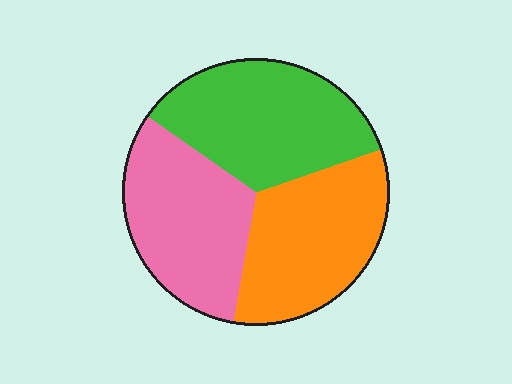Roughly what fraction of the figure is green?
Green covers around 35% of the figure.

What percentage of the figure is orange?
Orange covers 33% of the figure.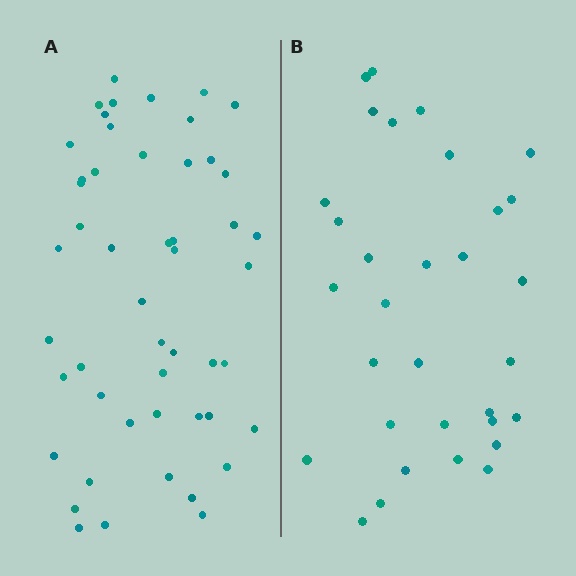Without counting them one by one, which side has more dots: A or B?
Region A (the left region) has more dots.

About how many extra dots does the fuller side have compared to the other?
Region A has approximately 20 more dots than region B.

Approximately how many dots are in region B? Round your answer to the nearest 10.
About 30 dots. (The exact count is 32, which rounds to 30.)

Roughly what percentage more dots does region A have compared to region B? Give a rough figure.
About 55% more.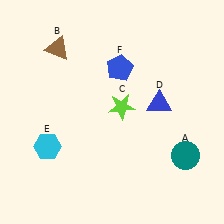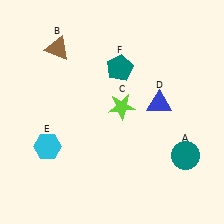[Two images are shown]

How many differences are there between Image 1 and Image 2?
There is 1 difference between the two images.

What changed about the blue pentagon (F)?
In Image 1, F is blue. In Image 2, it changed to teal.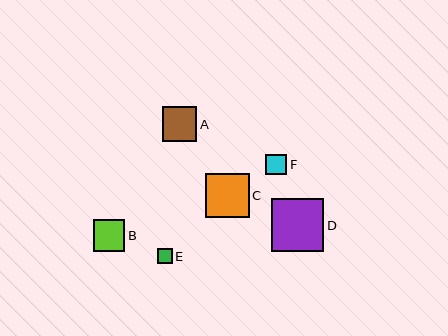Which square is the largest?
Square D is the largest with a size of approximately 52 pixels.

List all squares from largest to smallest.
From largest to smallest: D, C, A, B, F, E.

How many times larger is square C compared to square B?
Square C is approximately 1.4 times the size of square B.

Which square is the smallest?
Square E is the smallest with a size of approximately 15 pixels.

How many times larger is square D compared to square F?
Square D is approximately 2.5 times the size of square F.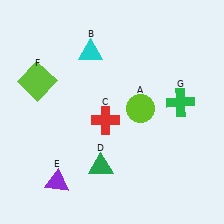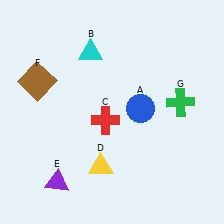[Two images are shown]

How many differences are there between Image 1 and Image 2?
There are 3 differences between the two images.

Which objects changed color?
A changed from lime to blue. D changed from green to yellow. F changed from lime to brown.